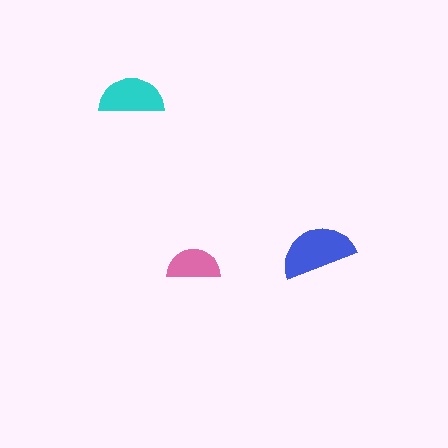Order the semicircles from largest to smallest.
the blue one, the cyan one, the pink one.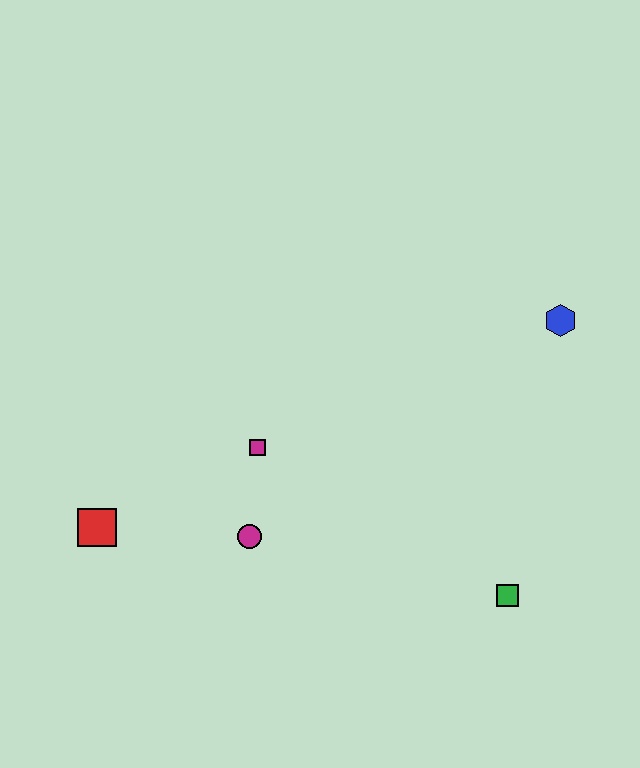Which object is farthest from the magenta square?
The blue hexagon is farthest from the magenta square.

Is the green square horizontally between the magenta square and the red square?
No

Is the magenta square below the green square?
No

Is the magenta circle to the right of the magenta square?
No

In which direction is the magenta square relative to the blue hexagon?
The magenta square is to the left of the blue hexagon.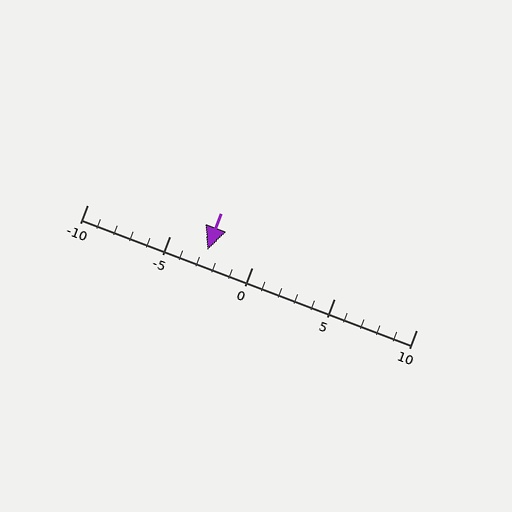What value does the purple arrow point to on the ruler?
The purple arrow points to approximately -3.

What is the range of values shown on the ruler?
The ruler shows values from -10 to 10.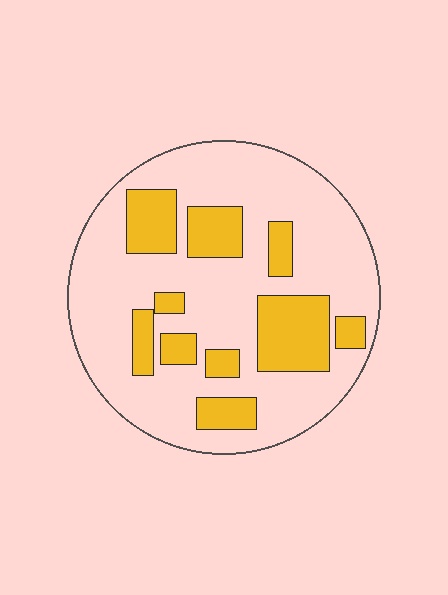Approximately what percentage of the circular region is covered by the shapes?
Approximately 25%.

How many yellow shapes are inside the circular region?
10.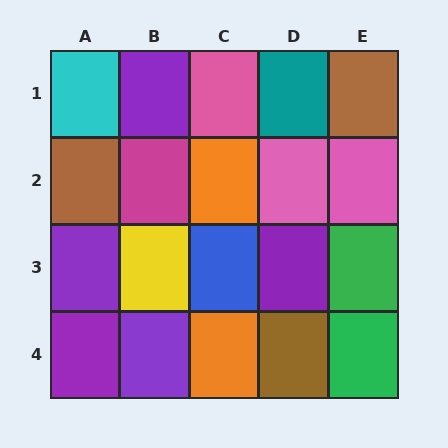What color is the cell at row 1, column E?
Brown.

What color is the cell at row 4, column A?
Purple.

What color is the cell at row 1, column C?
Pink.